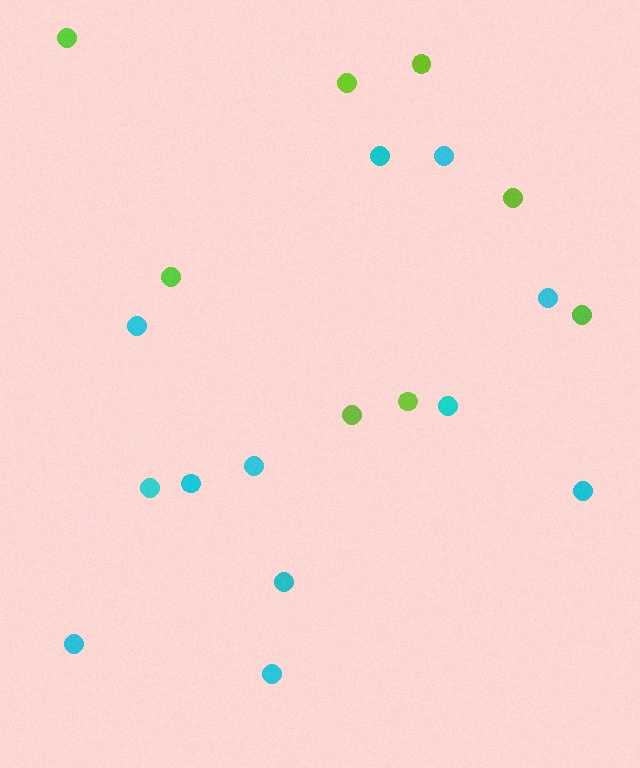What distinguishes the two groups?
There are 2 groups: one group of lime circles (8) and one group of cyan circles (12).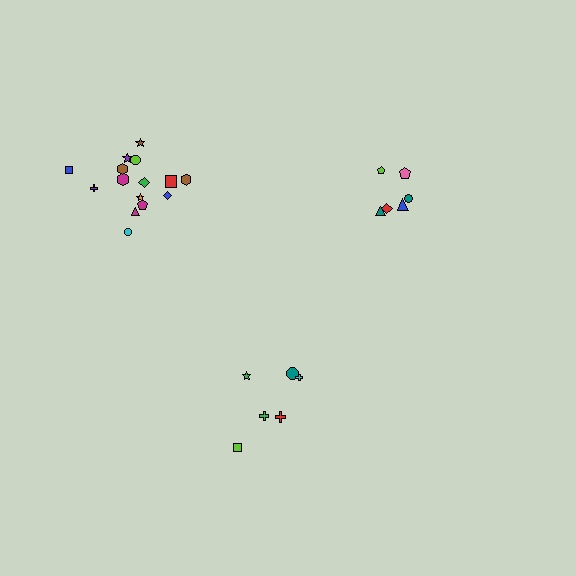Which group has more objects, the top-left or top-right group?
The top-left group.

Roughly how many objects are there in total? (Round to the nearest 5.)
Roughly 25 objects in total.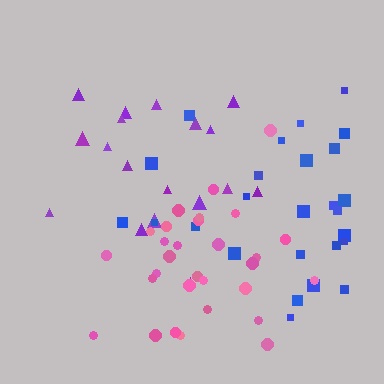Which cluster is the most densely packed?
Pink.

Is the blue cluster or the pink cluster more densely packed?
Pink.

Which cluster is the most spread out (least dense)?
Blue.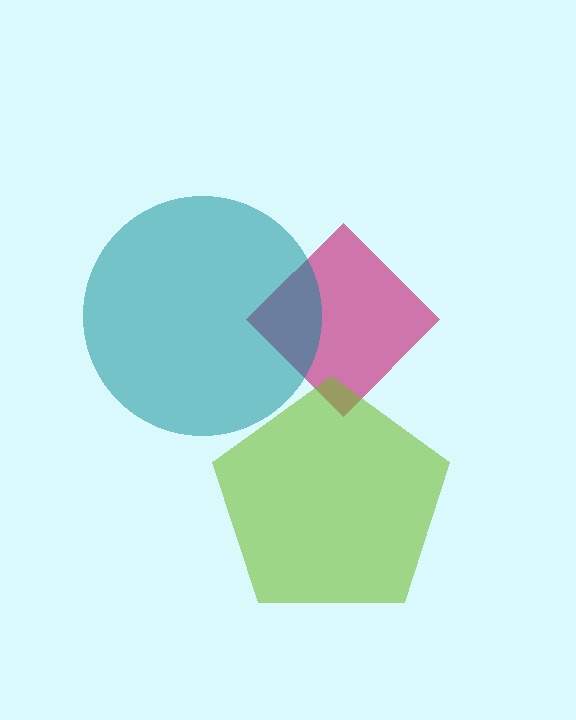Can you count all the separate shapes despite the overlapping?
Yes, there are 3 separate shapes.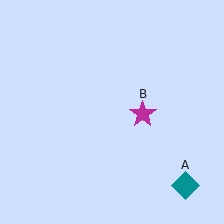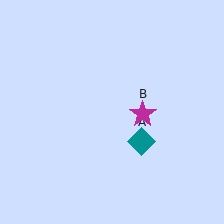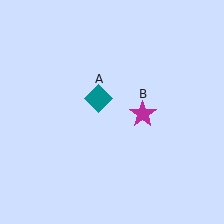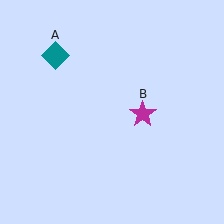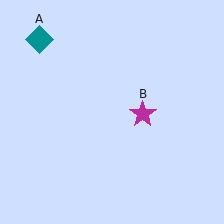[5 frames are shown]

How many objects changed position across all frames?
1 object changed position: teal diamond (object A).